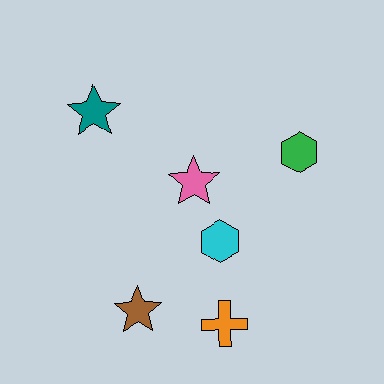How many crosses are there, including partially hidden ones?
There is 1 cross.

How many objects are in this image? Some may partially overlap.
There are 6 objects.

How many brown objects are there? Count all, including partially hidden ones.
There is 1 brown object.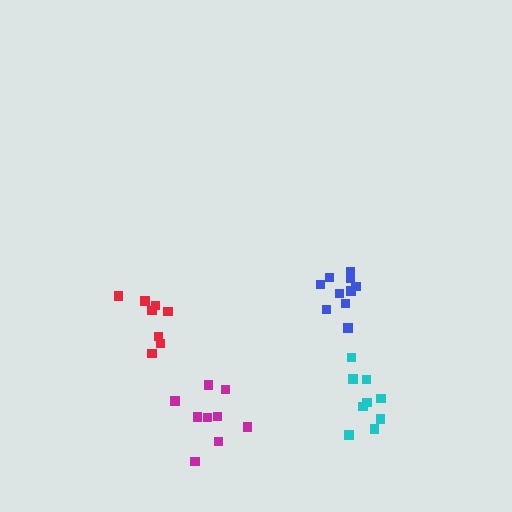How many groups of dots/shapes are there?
There are 4 groups.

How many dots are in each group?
Group 1: 9 dots, Group 2: 9 dots, Group 3: 8 dots, Group 4: 10 dots (36 total).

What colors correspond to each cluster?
The clusters are colored: magenta, cyan, red, blue.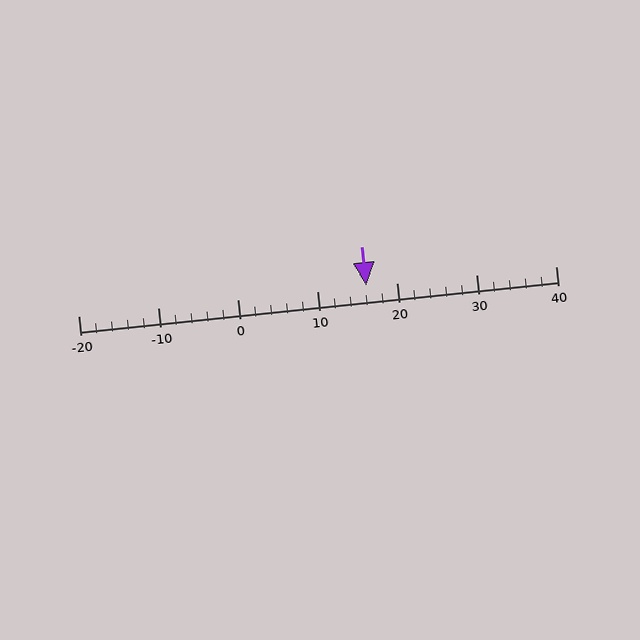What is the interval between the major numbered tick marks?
The major tick marks are spaced 10 units apart.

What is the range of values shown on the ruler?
The ruler shows values from -20 to 40.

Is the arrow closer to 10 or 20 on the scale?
The arrow is closer to 20.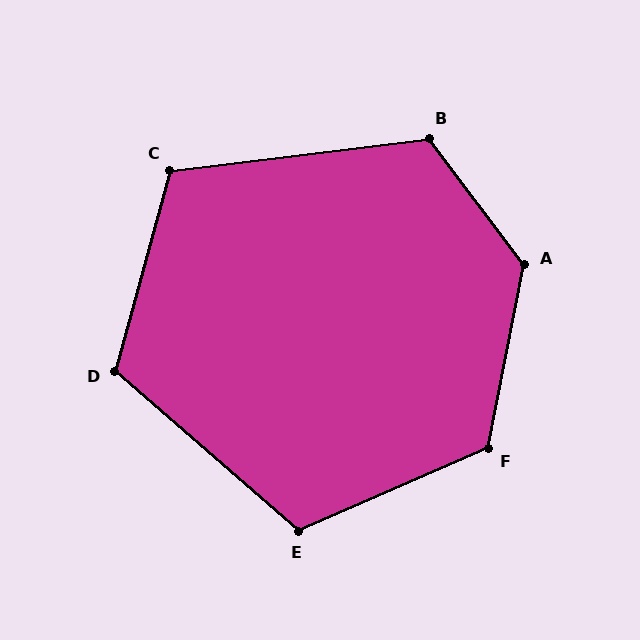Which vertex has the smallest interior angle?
C, at approximately 113 degrees.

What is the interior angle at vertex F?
Approximately 125 degrees (obtuse).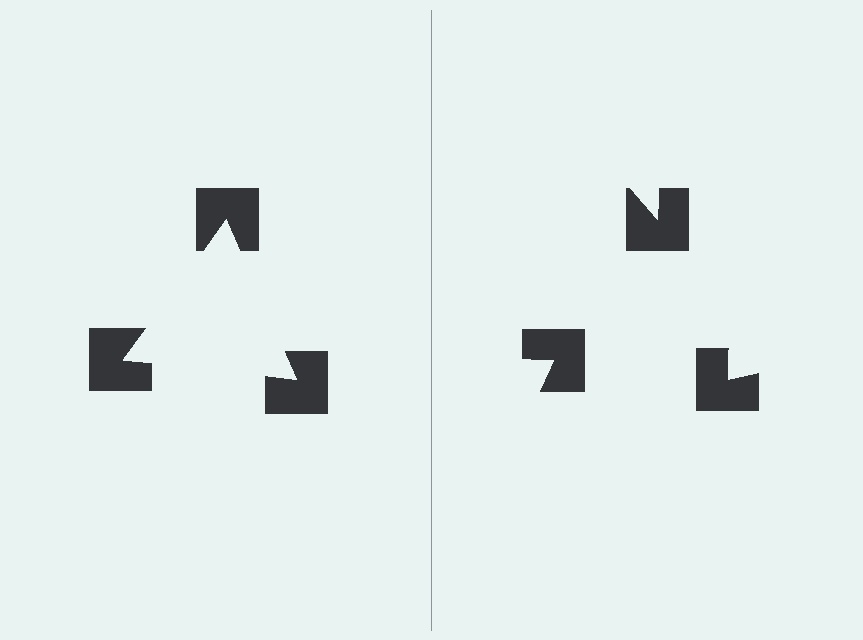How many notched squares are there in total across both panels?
6 — 3 on each side.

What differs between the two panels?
The notched squares are positioned identically on both sides; only the wedge orientations differ. On the left they align to a triangle; on the right they are misaligned.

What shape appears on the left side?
An illusory triangle.